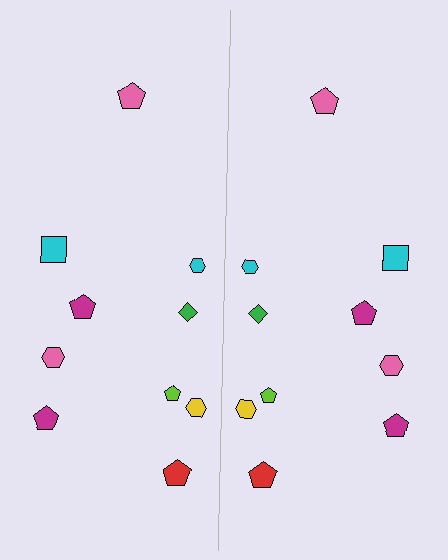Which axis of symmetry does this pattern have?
The pattern has a vertical axis of symmetry running through the center of the image.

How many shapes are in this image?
There are 20 shapes in this image.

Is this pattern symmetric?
Yes, this pattern has bilateral (reflection) symmetry.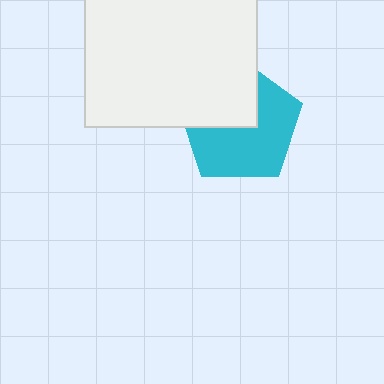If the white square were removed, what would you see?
You would see the complete cyan pentagon.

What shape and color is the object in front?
The object in front is a white square.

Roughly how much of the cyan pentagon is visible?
About half of it is visible (roughly 62%).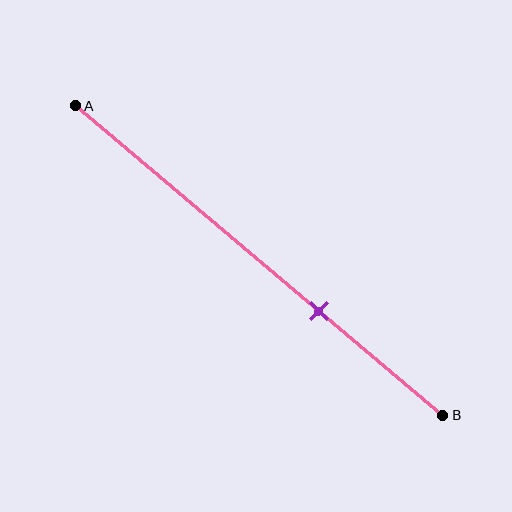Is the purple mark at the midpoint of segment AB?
No, the mark is at about 65% from A, not at the 50% midpoint.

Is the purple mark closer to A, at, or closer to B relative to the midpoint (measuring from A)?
The purple mark is closer to point B than the midpoint of segment AB.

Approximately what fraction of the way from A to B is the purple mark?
The purple mark is approximately 65% of the way from A to B.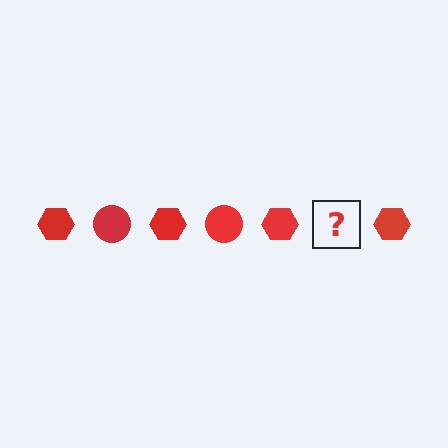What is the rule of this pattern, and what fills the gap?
The rule is that the pattern cycles through hexagon, circle shapes in red. The gap should be filled with a red circle.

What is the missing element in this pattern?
The missing element is a red circle.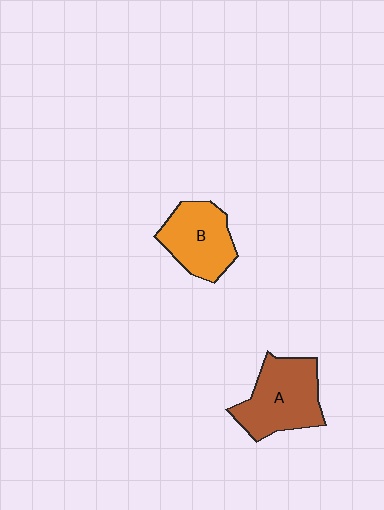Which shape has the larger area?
Shape A (brown).